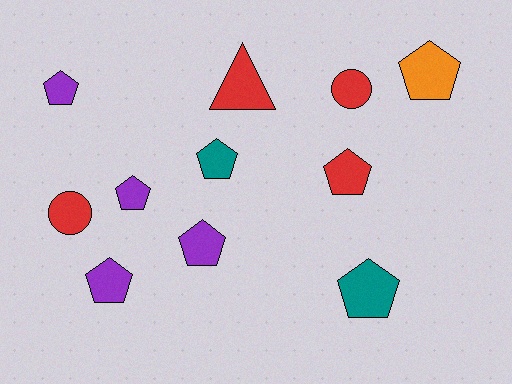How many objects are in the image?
There are 11 objects.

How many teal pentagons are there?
There are 2 teal pentagons.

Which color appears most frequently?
Red, with 4 objects.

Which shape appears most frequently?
Pentagon, with 8 objects.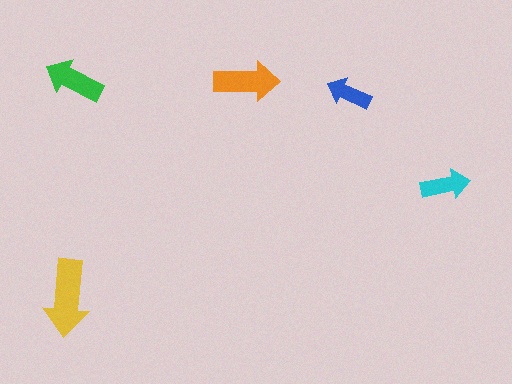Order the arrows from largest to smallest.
the yellow one, the orange one, the green one, the cyan one, the blue one.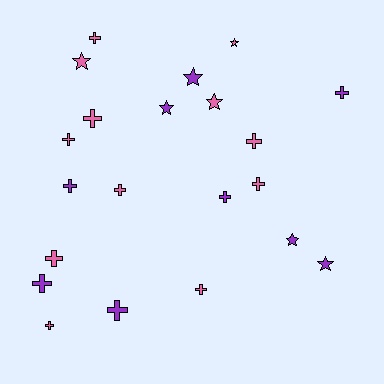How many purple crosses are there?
There are 5 purple crosses.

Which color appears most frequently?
Pink, with 12 objects.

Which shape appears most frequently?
Cross, with 14 objects.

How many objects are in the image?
There are 21 objects.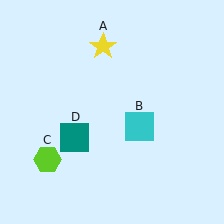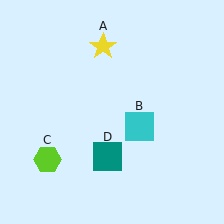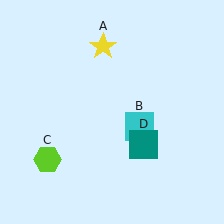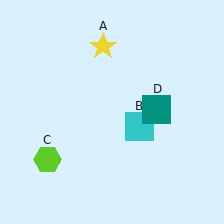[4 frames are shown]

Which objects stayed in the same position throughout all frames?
Yellow star (object A) and cyan square (object B) and lime hexagon (object C) remained stationary.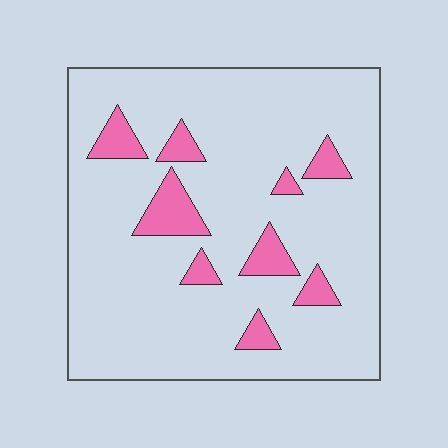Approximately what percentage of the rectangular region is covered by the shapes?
Approximately 10%.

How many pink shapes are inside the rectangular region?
9.